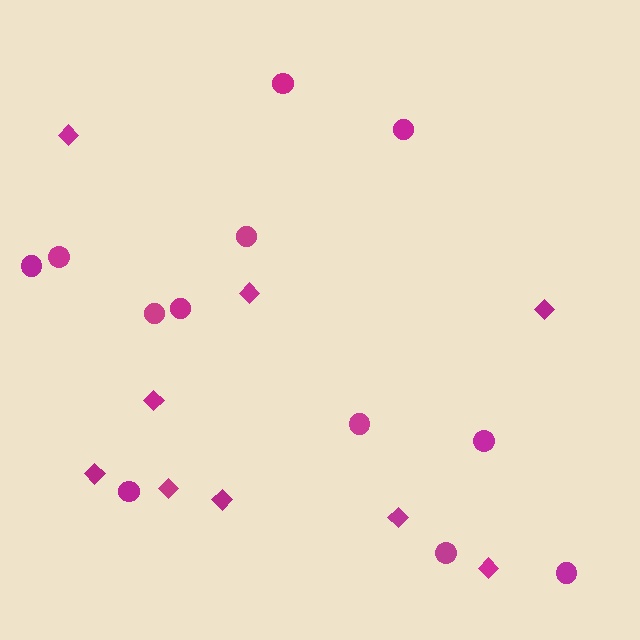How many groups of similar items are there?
There are 2 groups: one group of circles (12) and one group of diamonds (9).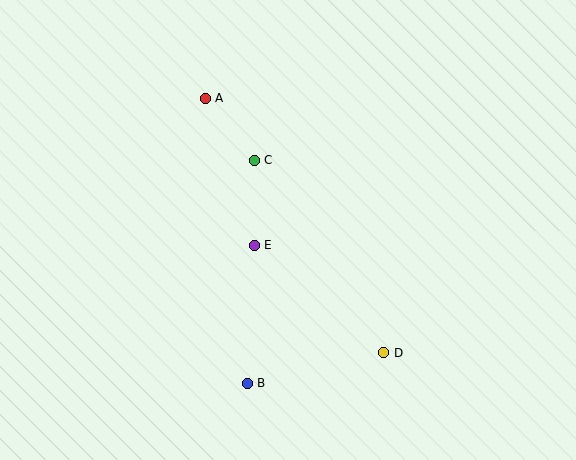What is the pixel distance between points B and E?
The distance between B and E is 138 pixels.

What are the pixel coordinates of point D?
Point D is at (384, 353).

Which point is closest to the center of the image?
Point E at (254, 245) is closest to the center.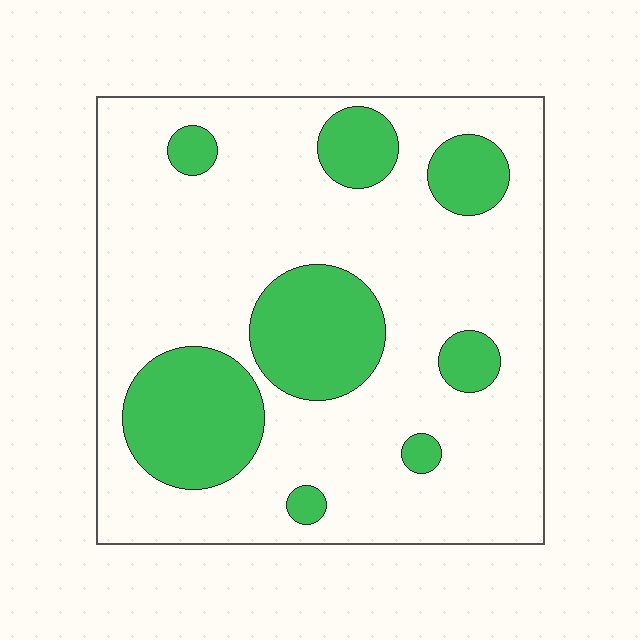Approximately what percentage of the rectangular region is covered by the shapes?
Approximately 25%.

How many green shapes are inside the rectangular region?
8.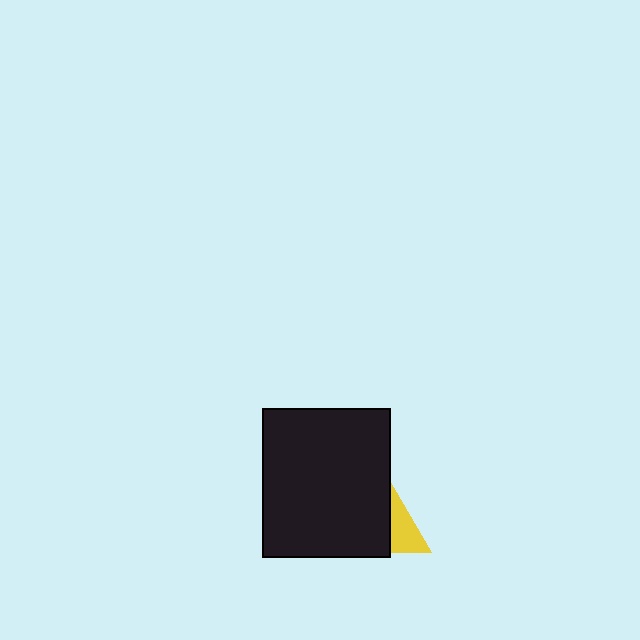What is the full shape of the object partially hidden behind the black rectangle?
The partially hidden object is a yellow triangle.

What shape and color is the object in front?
The object in front is a black rectangle.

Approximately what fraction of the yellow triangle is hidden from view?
Roughly 60% of the yellow triangle is hidden behind the black rectangle.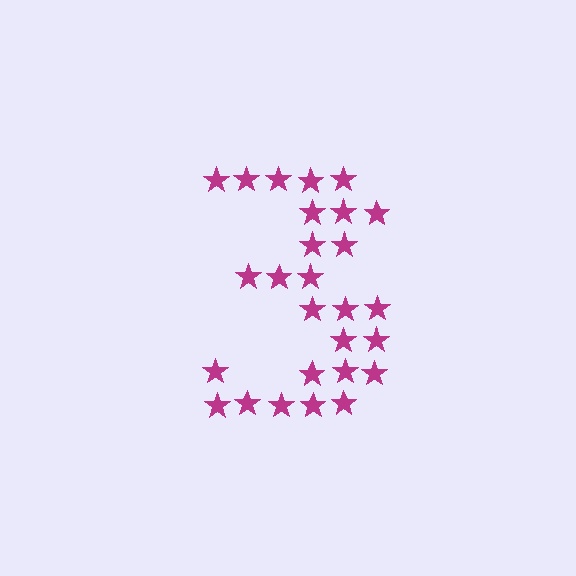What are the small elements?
The small elements are stars.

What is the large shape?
The large shape is the digit 3.